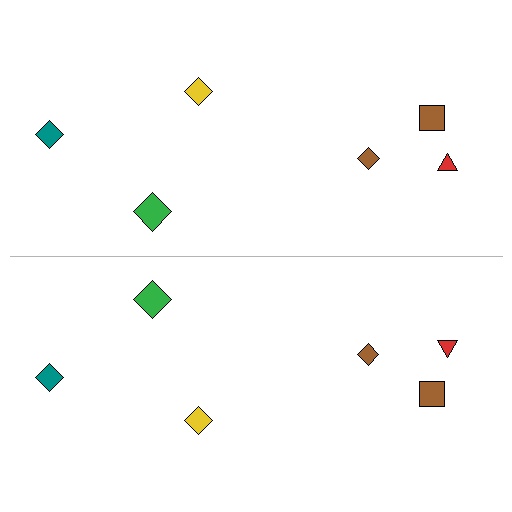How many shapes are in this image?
There are 12 shapes in this image.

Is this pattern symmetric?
Yes, this pattern has bilateral (reflection) symmetry.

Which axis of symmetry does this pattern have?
The pattern has a horizontal axis of symmetry running through the center of the image.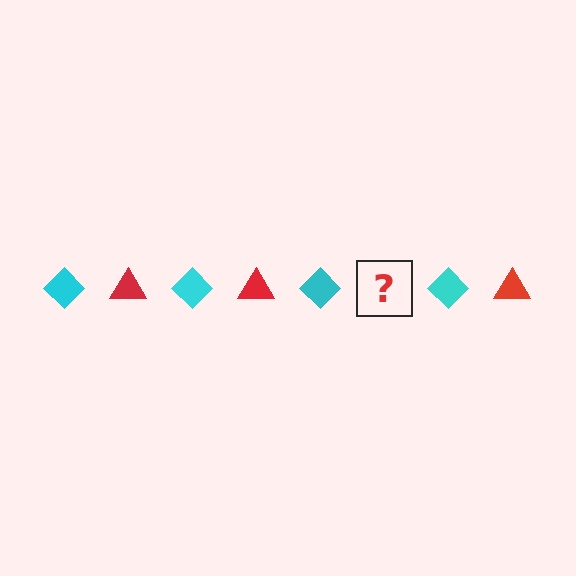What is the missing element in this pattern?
The missing element is a red triangle.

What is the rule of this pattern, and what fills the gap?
The rule is that the pattern alternates between cyan diamond and red triangle. The gap should be filled with a red triangle.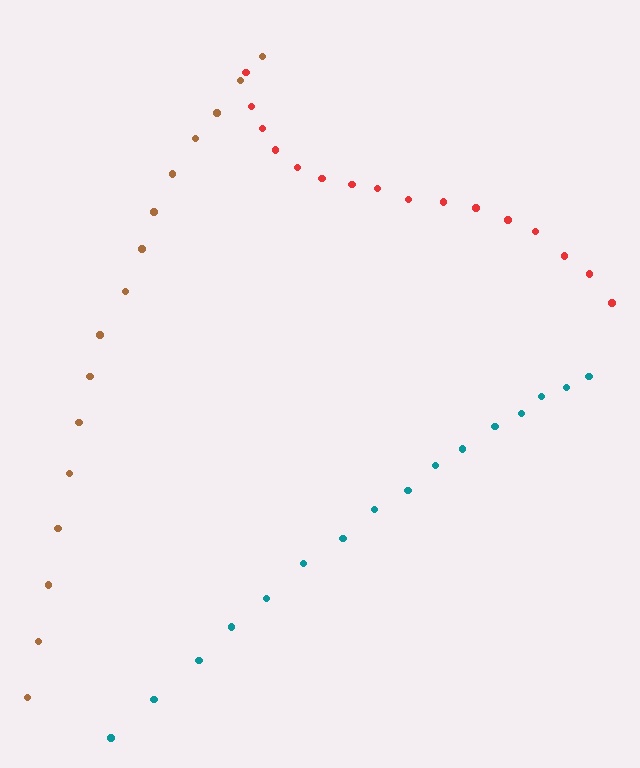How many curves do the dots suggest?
There are 3 distinct paths.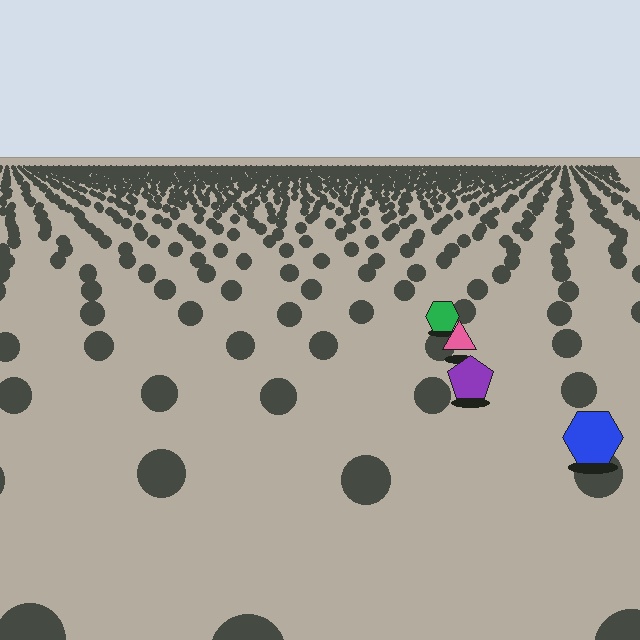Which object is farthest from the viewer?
The green hexagon is farthest from the viewer. It appears smaller and the ground texture around it is denser.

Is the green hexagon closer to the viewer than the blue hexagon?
No. The blue hexagon is closer — you can tell from the texture gradient: the ground texture is coarser near it.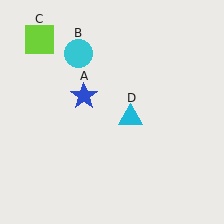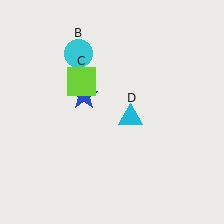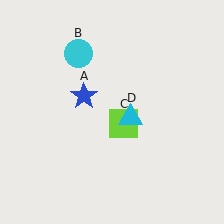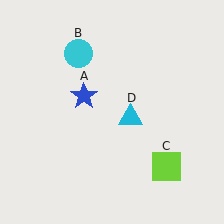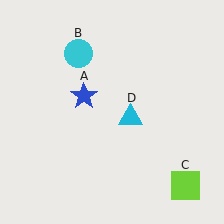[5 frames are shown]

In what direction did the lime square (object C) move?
The lime square (object C) moved down and to the right.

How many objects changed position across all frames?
1 object changed position: lime square (object C).